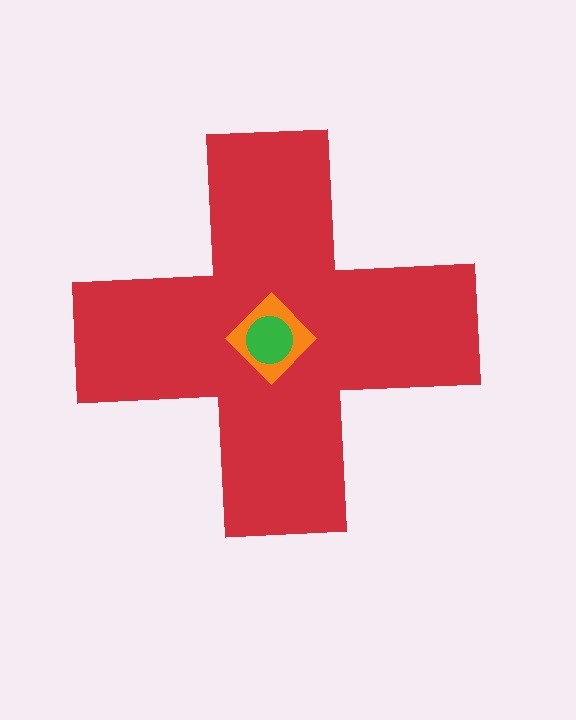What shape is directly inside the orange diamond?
The green circle.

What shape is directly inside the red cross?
The orange diamond.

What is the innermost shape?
The green circle.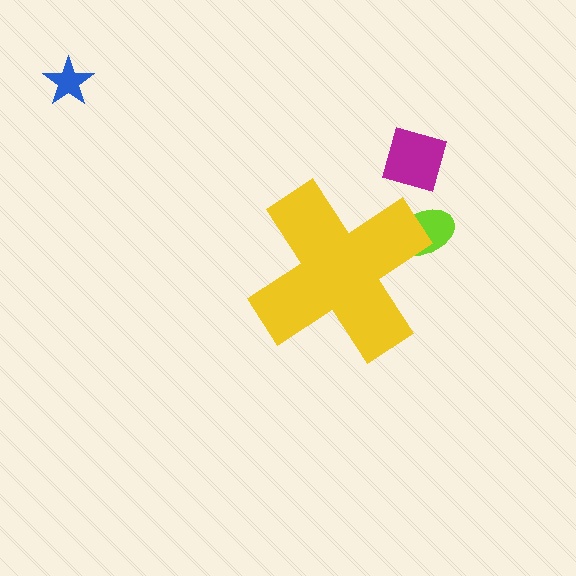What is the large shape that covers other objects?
A yellow cross.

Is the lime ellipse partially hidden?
Yes, the lime ellipse is partially hidden behind the yellow cross.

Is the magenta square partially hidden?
No, the magenta square is fully visible.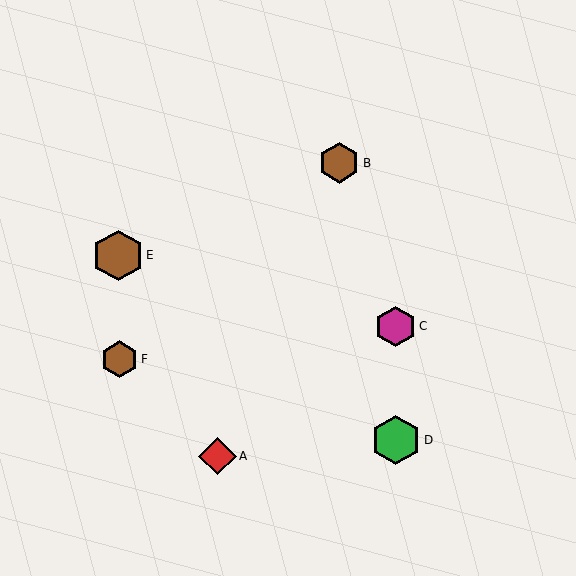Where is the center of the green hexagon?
The center of the green hexagon is at (396, 440).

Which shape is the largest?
The brown hexagon (labeled E) is the largest.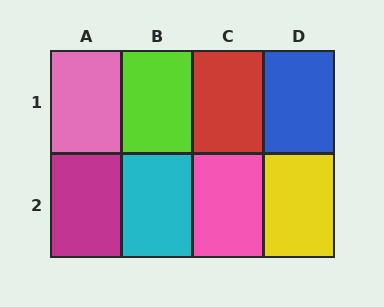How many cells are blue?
1 cell is blue.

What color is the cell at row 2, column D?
Yellow.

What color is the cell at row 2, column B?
Cyan.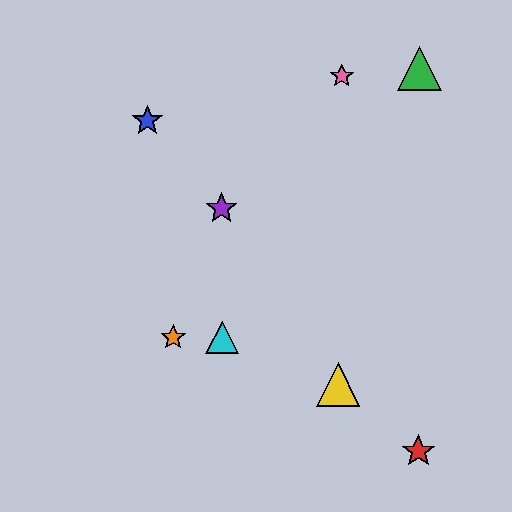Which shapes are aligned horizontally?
The orange star, the cyan triangle are aligned horizontally.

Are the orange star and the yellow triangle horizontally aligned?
No, the orange star is at y≈338 and the yellow triangle is at y≈385.